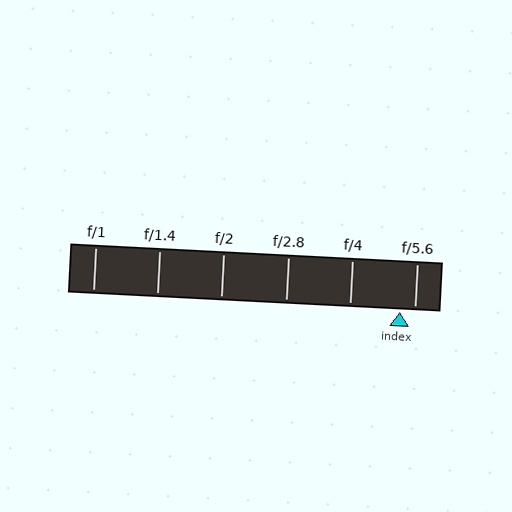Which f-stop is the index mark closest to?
The index mark is closest to f/5.6.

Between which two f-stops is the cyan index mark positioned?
The index mark is between f/4 and f/5.6.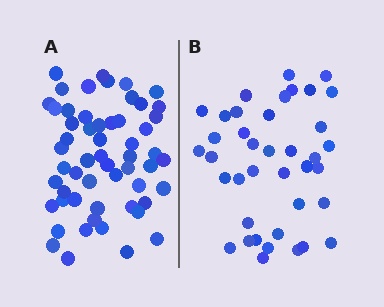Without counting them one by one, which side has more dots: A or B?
Region A (the left region) has more dots.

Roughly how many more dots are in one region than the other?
Region A has approximately 15 more dots than region B.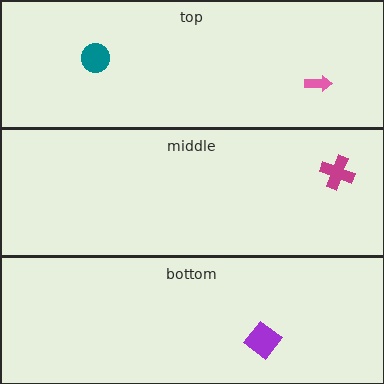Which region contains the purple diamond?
The bottom region.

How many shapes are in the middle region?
1.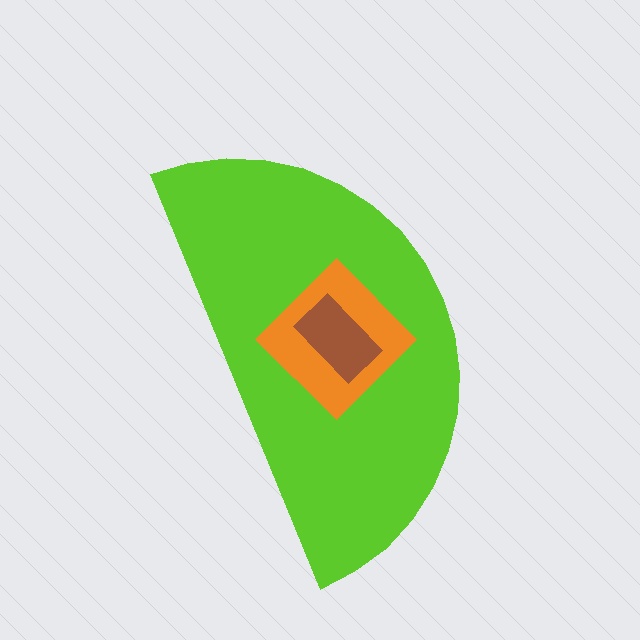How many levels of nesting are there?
3.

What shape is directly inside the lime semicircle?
The orange diamond.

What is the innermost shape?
The brown rectangle.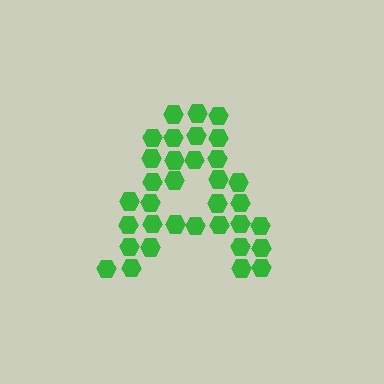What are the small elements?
The small elements are hexagons.